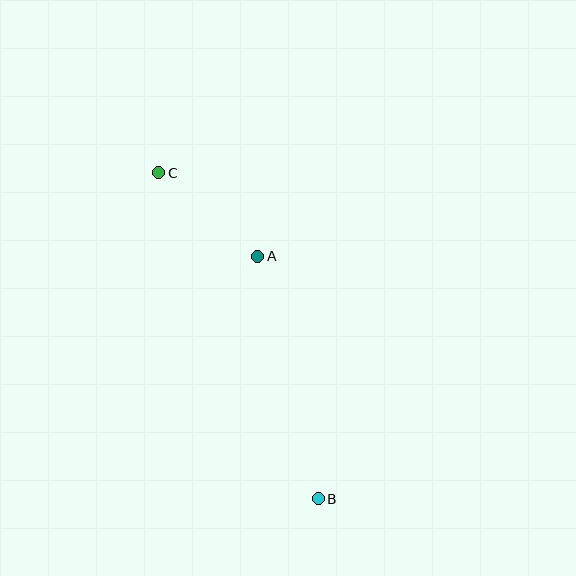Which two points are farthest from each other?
Points B and C are farthest from each other.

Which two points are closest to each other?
Points A and C are closest to each other.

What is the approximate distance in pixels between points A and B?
The distance between A and B is approximately 250 pixels.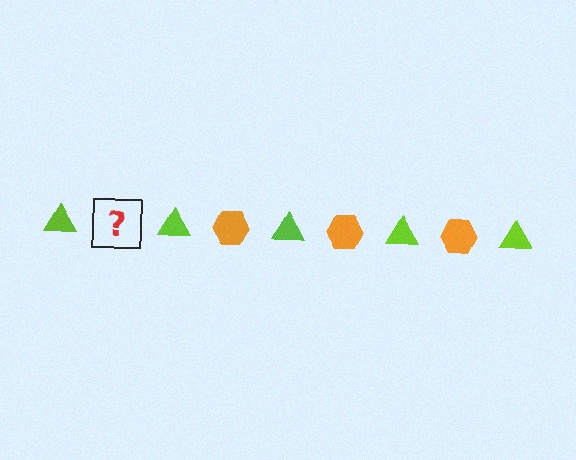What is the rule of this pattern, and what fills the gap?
The rule is that the pattern alternates between lime triangle and orange hexagon. The gap should be filled with an orange hexagon.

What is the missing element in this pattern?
The missing element is an orange hexagon.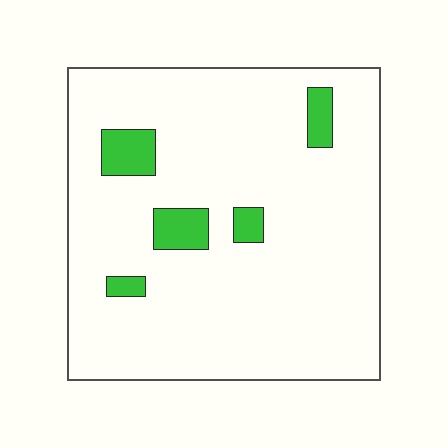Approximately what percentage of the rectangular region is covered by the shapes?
Approximately 10%.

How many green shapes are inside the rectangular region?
5.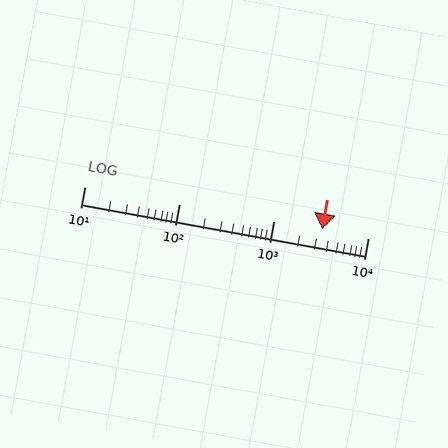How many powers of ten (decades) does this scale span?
The scale spans 3 decades, from 10 to 10000.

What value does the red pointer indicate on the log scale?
The pointer indicates approximately 3300.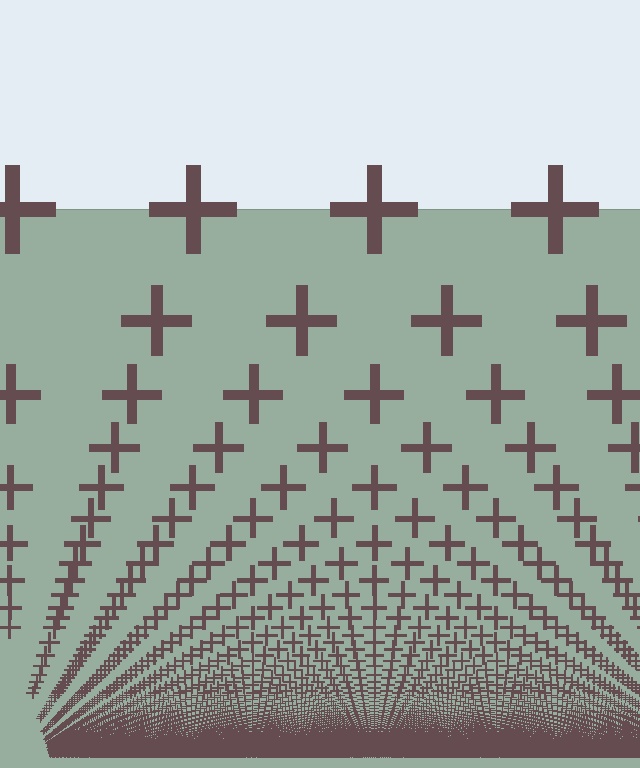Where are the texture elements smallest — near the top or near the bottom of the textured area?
Near the bottom.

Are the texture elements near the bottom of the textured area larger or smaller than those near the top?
Smaller. The gradient is inverted — elements near the bottom are smaller and denser.